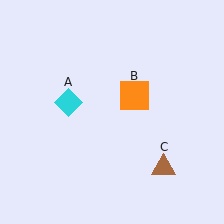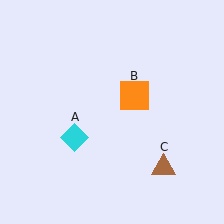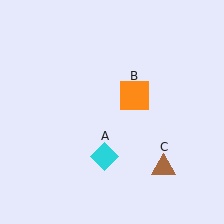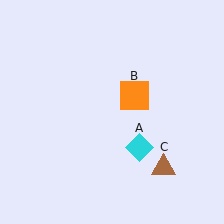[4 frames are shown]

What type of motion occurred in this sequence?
The cyan diamond (object A) rotated counterclockwise around the center of the scene.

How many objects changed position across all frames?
1 object changed position: cyan diamond (object A).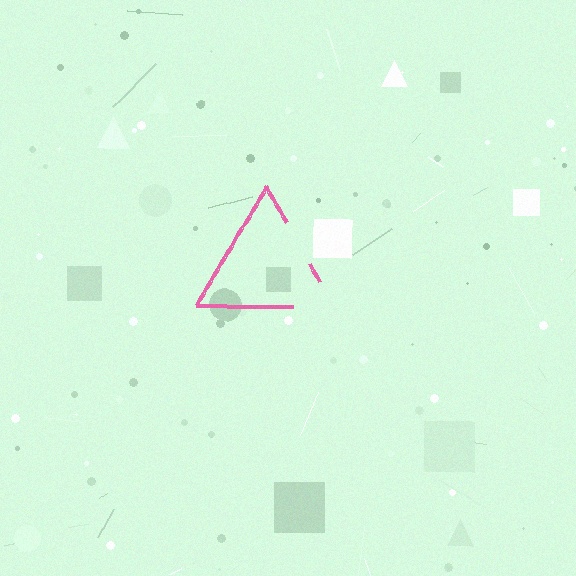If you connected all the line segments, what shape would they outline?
They would outline a triangle.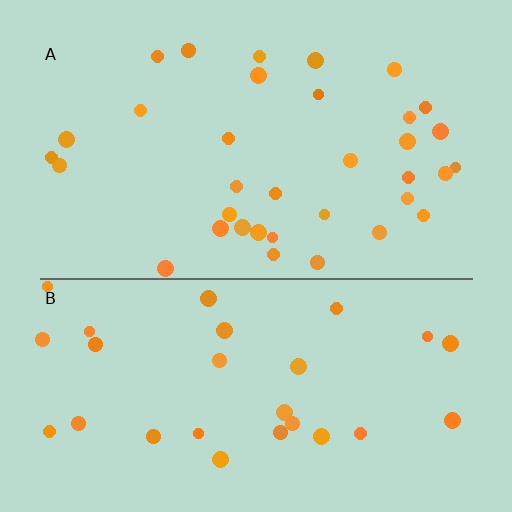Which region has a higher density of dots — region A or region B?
A (the top).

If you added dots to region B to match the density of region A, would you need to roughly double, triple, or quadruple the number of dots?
Approximately double.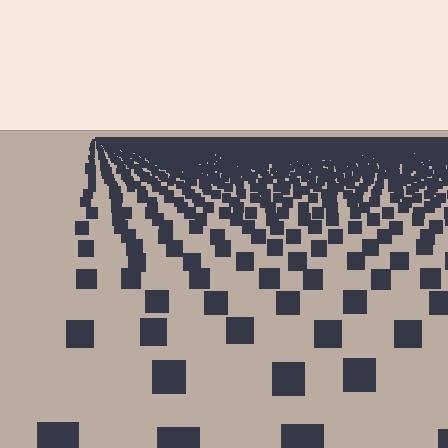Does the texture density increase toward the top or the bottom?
Density increases toward the top.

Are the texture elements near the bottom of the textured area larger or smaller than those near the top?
Larger. Near the bottom, elements are closer to the viewer and appear at a bigger on-screen size.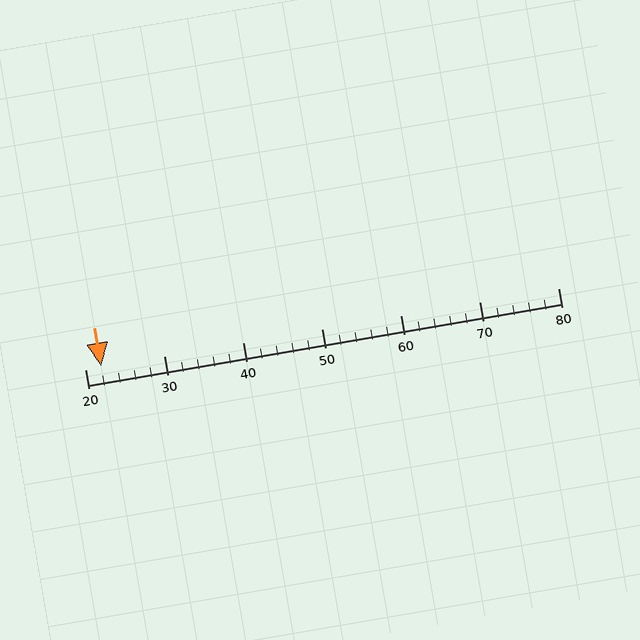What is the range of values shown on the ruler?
The ruler shows values from 20 to 80.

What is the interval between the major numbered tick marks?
The major tick marks are spaced 10 units apart.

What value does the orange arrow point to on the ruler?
The orange arrow points to approximately 22.